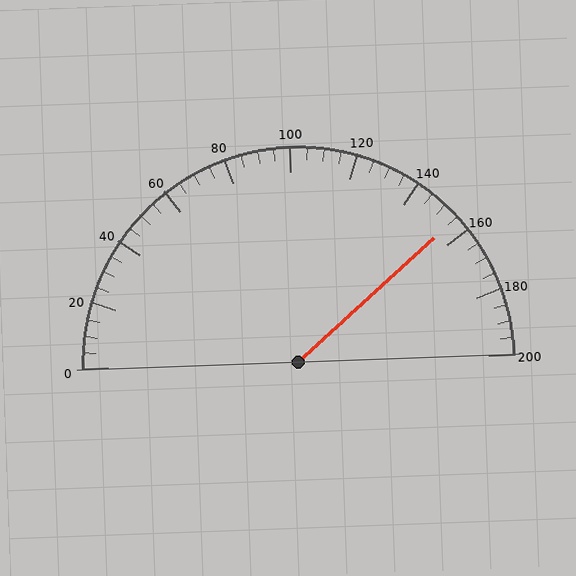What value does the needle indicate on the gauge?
The needle indicates approximately 155.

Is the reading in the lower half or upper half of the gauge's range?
The reading is in the upper half of the range (0 to 200).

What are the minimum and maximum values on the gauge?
The gauge ranges from 0 to 200.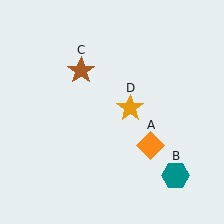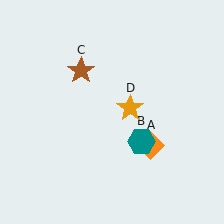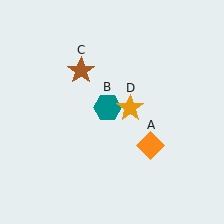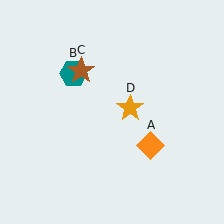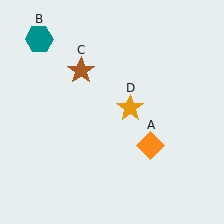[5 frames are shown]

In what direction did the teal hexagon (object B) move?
The teal hexagon (object B) moved up and to the left.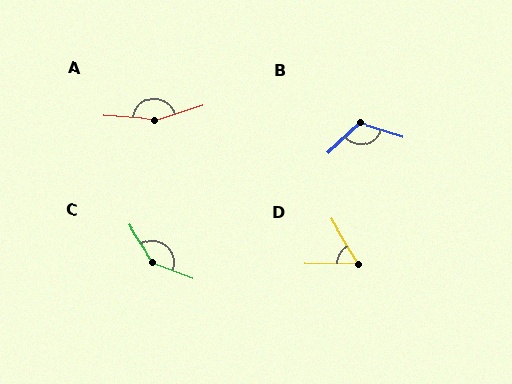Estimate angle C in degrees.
Approximately 144 degrees.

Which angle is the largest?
A, at approximately 159 degrees.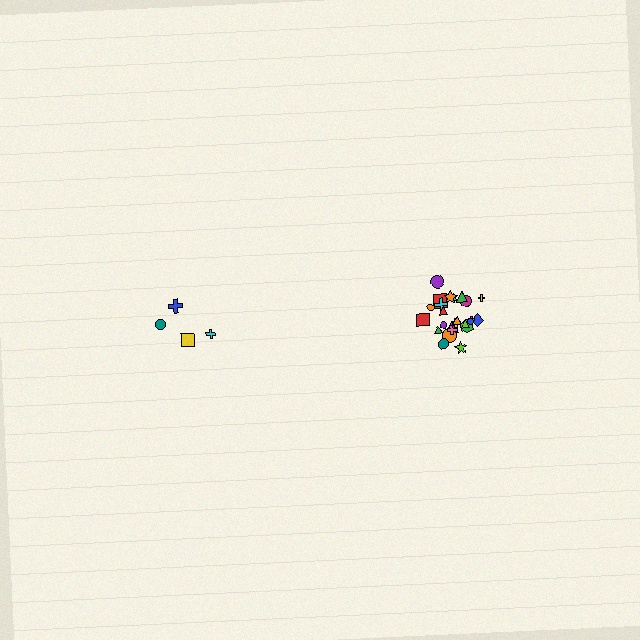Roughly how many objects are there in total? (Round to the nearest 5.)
Roughly 30 objects in total.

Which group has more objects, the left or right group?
The right group.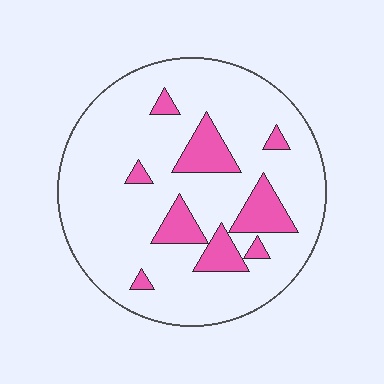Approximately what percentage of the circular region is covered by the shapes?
Approximately 15%.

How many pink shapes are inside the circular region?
9.